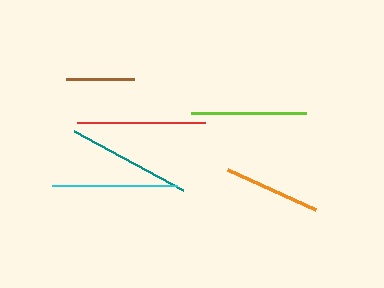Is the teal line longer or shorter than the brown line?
The teal line is longer than the brown line.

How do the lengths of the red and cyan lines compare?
The red and cyan lines are approximately the same length.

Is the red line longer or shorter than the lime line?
The red line is longer than the lime line.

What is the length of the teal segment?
The teal segment is approximately 124 pixels long.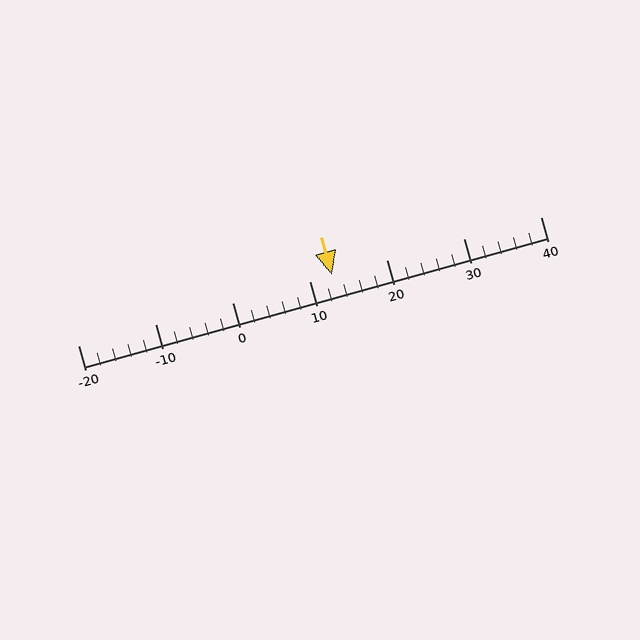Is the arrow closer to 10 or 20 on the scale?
The arrow is closer to 10.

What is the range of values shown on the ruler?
The ruler shows values from -20 to 40.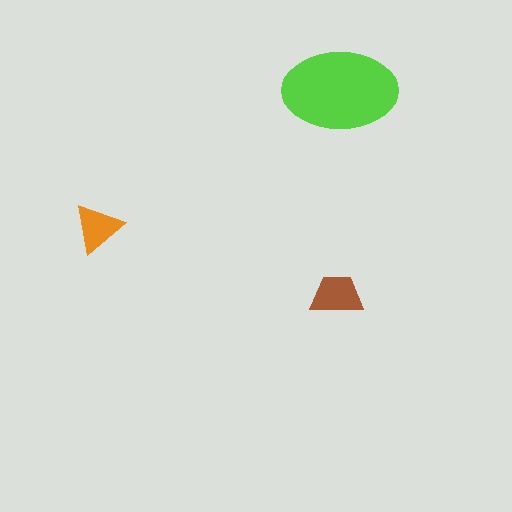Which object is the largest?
The lime ellipse.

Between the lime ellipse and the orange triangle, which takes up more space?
The lime ellipse.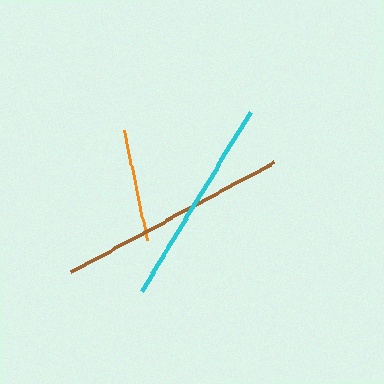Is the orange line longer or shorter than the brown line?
The brown line is longer than the orange line.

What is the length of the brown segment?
The brown segment is approximately 231 pixels long.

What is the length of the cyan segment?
The cyan segment is approximately 210 pixels long.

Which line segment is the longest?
The brown line is the longest at approximately 231 pixels.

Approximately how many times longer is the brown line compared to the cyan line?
The brown line is approximately 1.1 times the length of the cyan line.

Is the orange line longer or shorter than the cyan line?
The cyan line is longer than the orange line.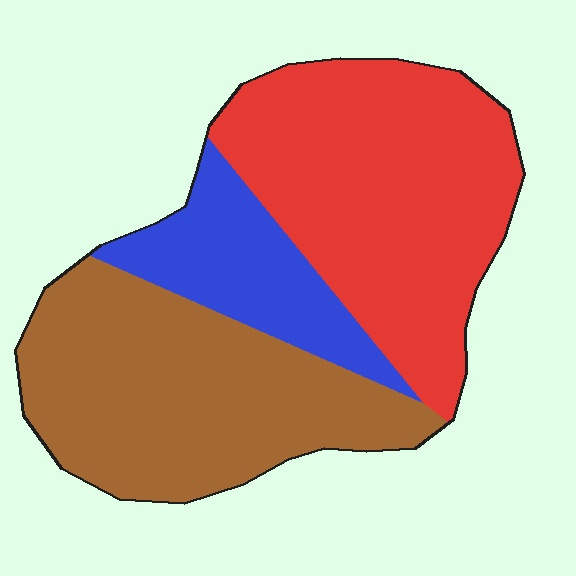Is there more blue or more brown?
Brown.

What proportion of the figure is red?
Red covers about 45% of the figure.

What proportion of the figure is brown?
Brown covers roughly 40% of the figure.